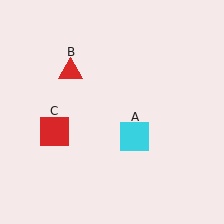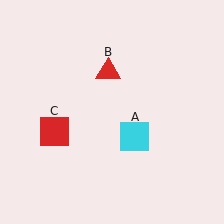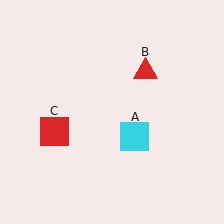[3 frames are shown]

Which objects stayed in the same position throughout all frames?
Cyan square (object A) and red square (object C) remained stationary.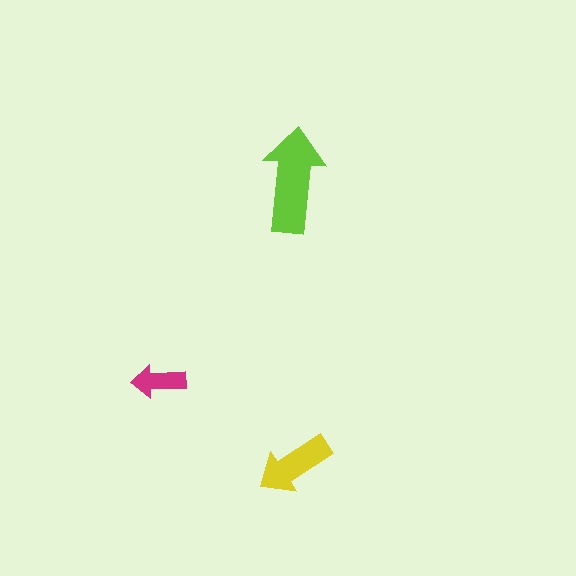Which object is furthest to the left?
The magenta arrow is leftmost.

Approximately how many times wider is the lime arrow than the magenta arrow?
About 2 times wider.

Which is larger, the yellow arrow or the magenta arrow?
The yellow one.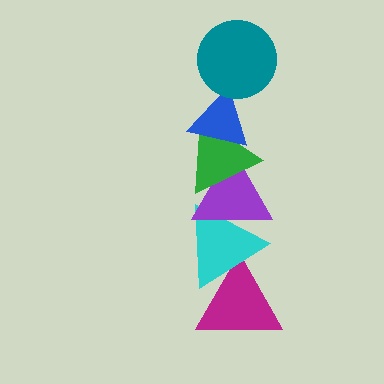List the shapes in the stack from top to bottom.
From top to bottom: the teal circle, the blue triangle, the green triangle, the purple triangle, the cyan triangle, the magenta triangle.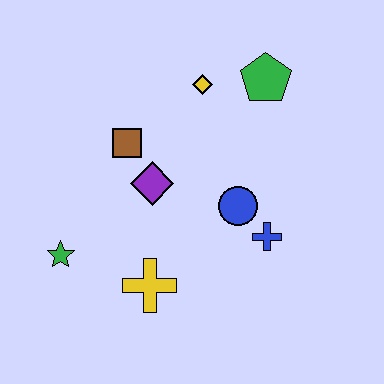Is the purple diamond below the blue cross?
No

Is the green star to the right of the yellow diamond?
No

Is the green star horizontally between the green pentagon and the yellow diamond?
No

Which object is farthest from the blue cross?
The green star is farthest from the blue cross.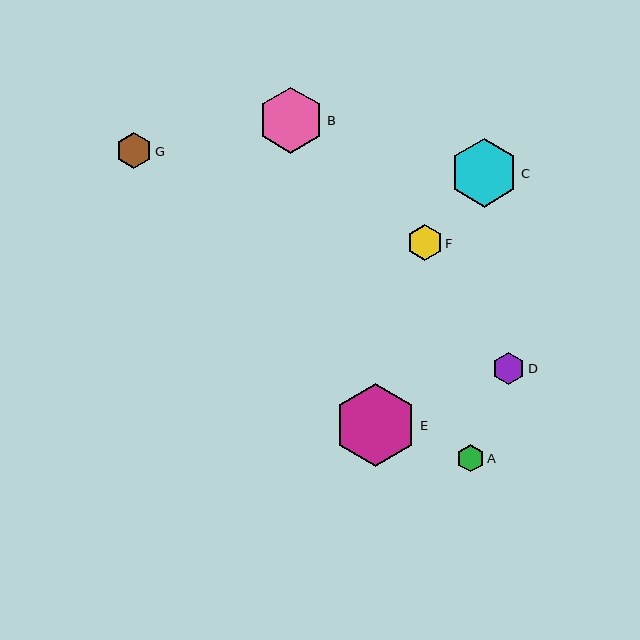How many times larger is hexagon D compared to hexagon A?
Hexagon D is approximately 1.2 times the size of hexagon A.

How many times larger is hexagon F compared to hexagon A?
Hexagon F is approximately 1.3 times the size of hexagon A.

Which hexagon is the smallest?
Hexagon A is the smallest with a size of approximately 27 pixels.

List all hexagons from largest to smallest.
From largest to smallest: E, C, B, G, F, D, A.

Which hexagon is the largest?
Hexagon E is the largest with a size of approximately 83 pixels.